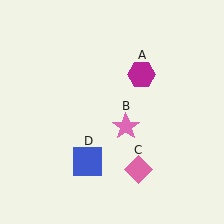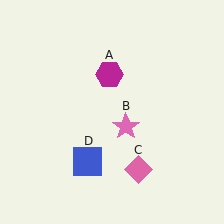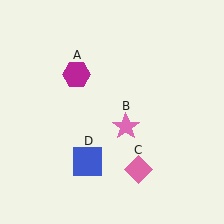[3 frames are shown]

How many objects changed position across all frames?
1 object changed position: magenta hexagon (object A).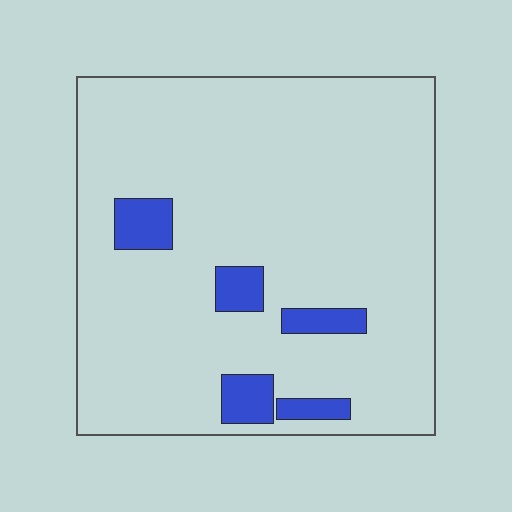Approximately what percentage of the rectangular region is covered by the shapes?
Approximately 10%.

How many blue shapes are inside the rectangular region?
5.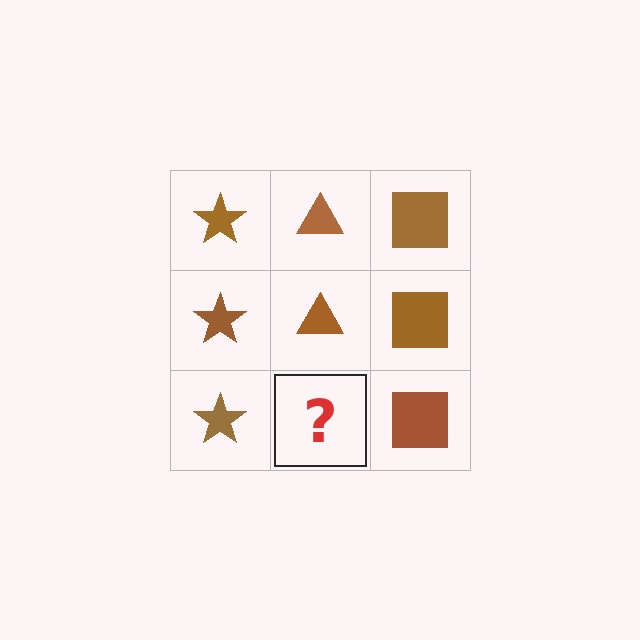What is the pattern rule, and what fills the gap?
The rule is that each column has a consistent shape. The gap should be filled with a brown triangle.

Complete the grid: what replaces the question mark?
The question mark should be replaced with a brown triangle.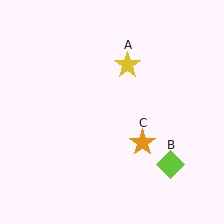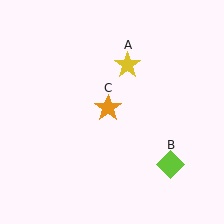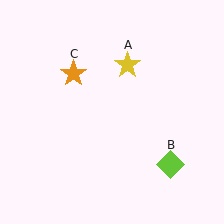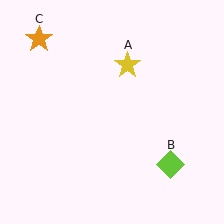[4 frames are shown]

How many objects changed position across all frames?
1 object changed position: orange star (object C).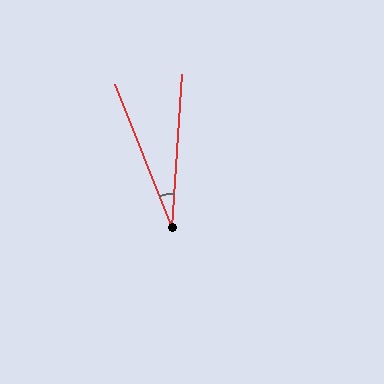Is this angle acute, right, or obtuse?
It is acute.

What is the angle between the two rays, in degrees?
Approximately 26 degrees.